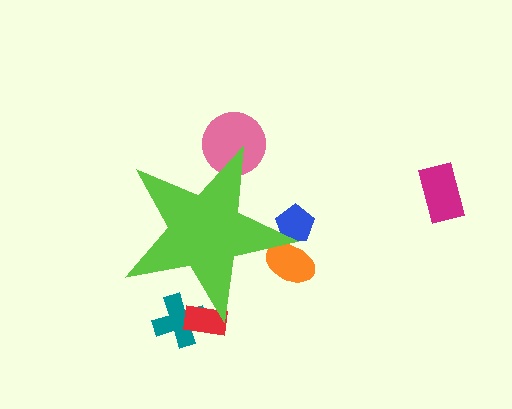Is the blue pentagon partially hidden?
Yes, the blue pentagon is partially hidden behind the lime star.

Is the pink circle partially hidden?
Yes, the pink circle is partially hidden behind the lime star.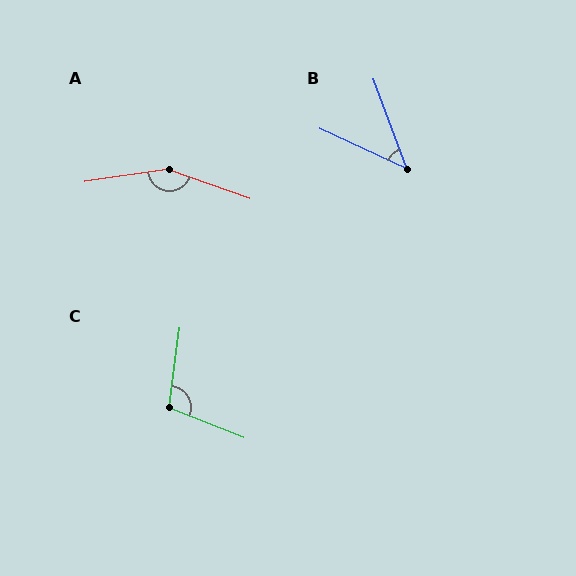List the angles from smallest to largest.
B (45°), C (104°), A (152°).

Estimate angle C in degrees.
Approximately 104 degrees.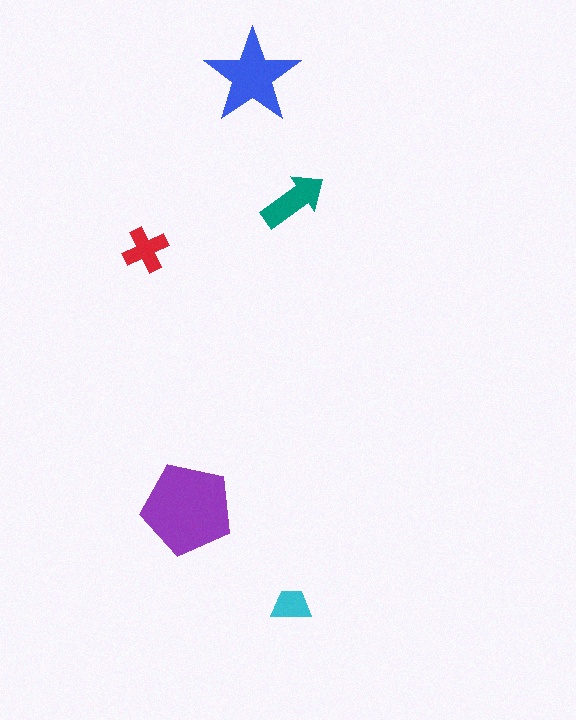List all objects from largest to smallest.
The purple pentagon, the blue star, the teal arrow, the red cross, the cyan trapezoid.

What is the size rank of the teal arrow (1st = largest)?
3rd.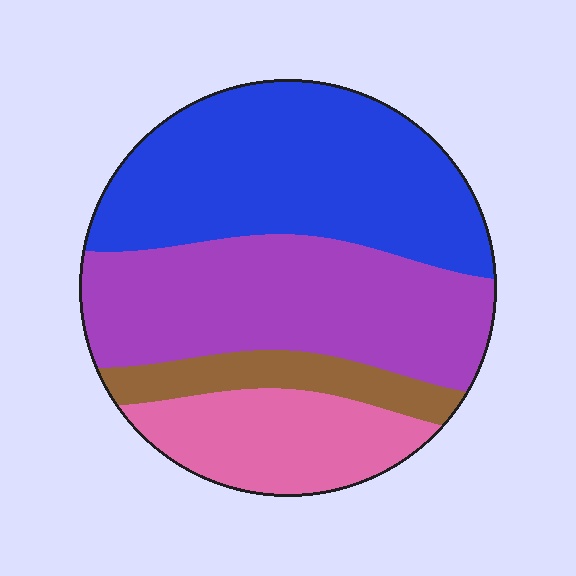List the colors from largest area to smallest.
From largest to smallest: blue, purple, pink, brown.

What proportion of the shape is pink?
Pink covers roughly 15% of the shape.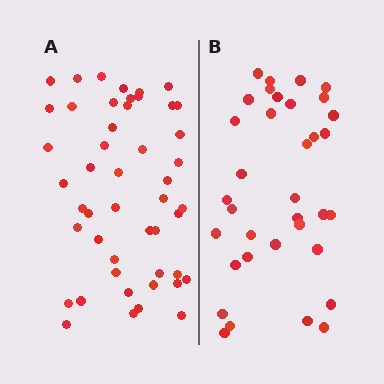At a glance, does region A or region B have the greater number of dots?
Region A (the left region) has more dots.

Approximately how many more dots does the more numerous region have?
Region A has approximately 15 more dots than region B.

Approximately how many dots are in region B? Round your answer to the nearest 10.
About 40 dots. (The exact count is 35, which rounds to 40.)